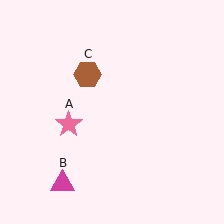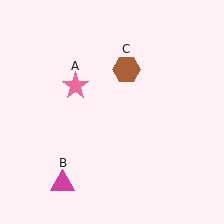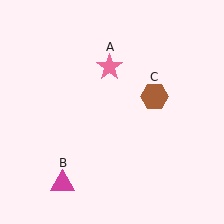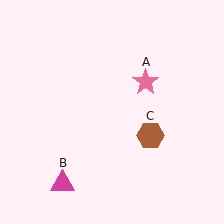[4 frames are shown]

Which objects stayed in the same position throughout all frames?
Magenta triangle (object B) remained stationary.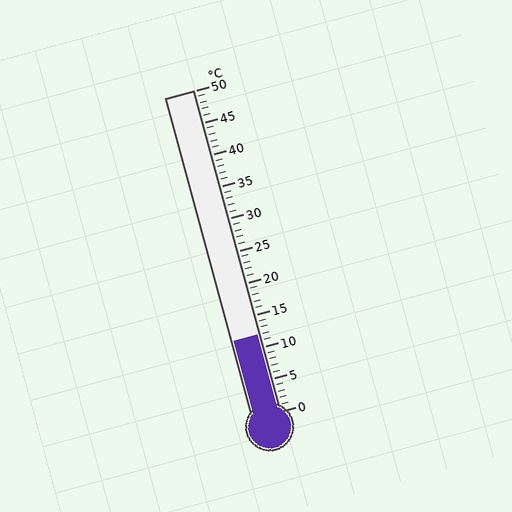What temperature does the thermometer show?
The thermometer shows approximately 12°C.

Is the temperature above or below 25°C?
The temperature is below 25°C.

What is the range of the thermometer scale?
The thermometer scale ranges from 0°C to 50°C.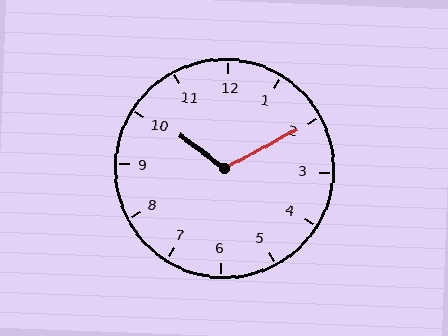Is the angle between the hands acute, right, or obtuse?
It is obtuse.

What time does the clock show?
10:10.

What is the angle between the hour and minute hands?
Approximately 115 degrees.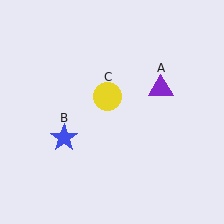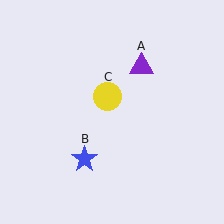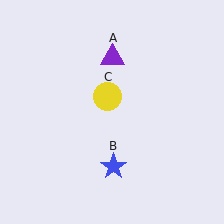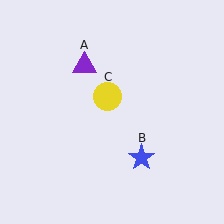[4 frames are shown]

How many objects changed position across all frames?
2 objects changed position: purple triangle (object A), blue star (object B).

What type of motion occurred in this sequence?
The purple triangle (object A), blue star (object B) rotated counterclockwise around the center of the scene.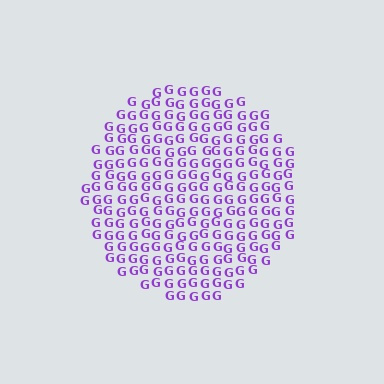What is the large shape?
The large shape is a circle.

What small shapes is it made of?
It is made of small letter G's.